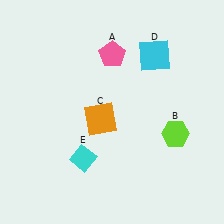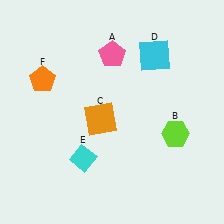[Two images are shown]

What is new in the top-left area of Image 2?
An orange pentagon (F) was added in the top-left area of Image 2.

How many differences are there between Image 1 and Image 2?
There is 1 difference between the two images.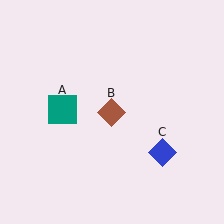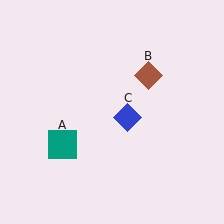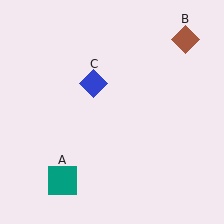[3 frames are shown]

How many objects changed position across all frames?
3 objects changed position: teal square (object A), brown diamond (object B), blue diamond (object C).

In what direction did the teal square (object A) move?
The teal square (object A) moved down.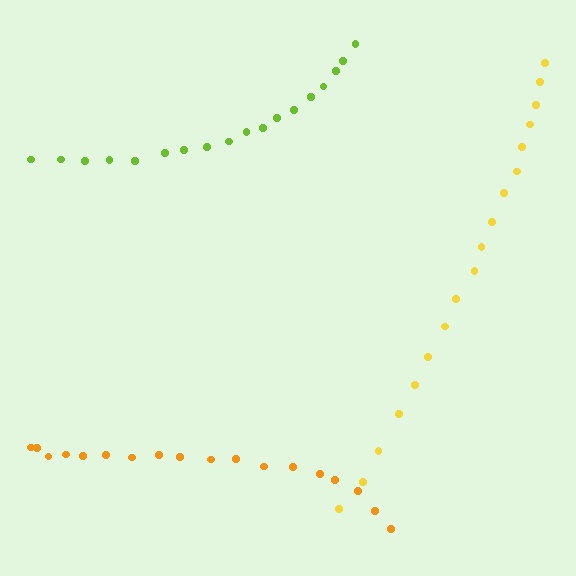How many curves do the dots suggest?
There are 3 distinct paths.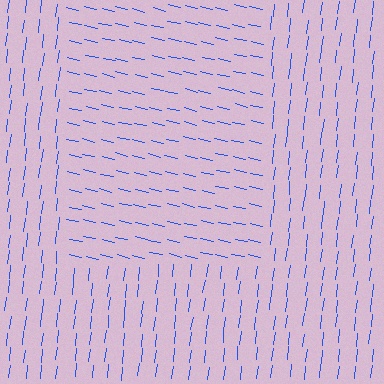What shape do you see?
I see a rectangle.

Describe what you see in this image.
The image is filled with small blue line segments. A rectangle region in the image has lines oriented differently from the surrounding lines, creating a visible texture boundary.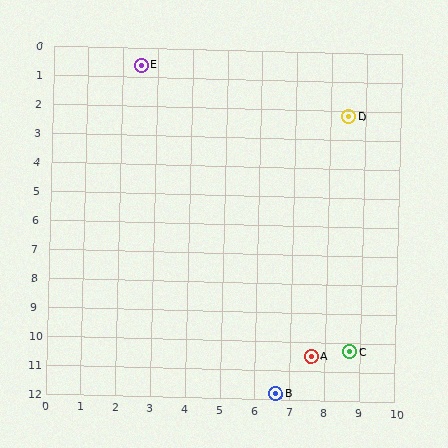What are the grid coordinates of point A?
Point A is at approximately (7.6, 10.5).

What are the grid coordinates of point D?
Point D is at approximately (8.5, 2.2).